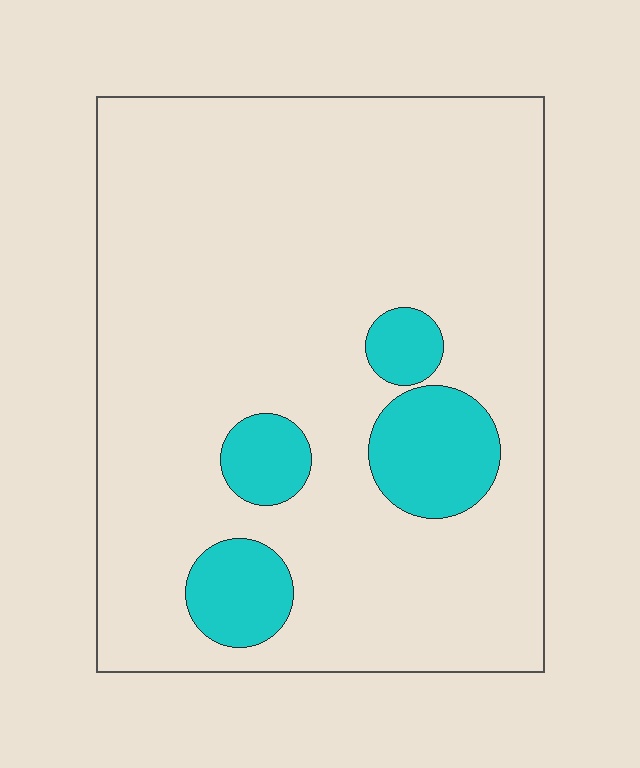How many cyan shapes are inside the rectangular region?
4.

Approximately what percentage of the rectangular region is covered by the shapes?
Approximately 15%.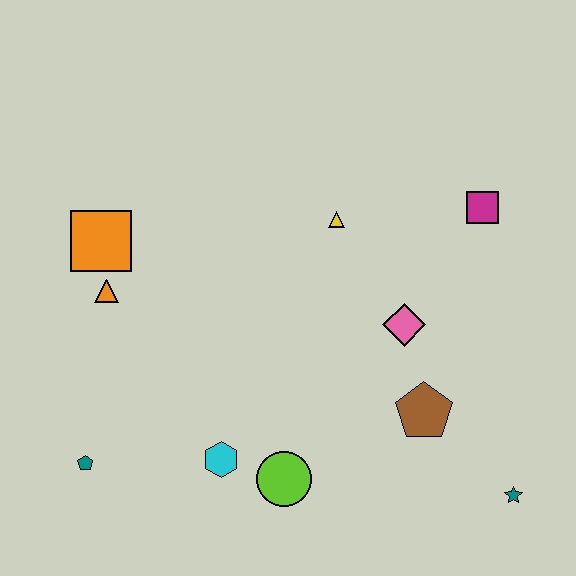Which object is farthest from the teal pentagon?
The magenta square is farthest from the teal pentagon.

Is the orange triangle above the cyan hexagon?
Yes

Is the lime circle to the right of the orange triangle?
Yes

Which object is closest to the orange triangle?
The orange square is closest to the orange triangle.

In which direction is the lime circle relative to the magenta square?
The lime circle is below the magenta square.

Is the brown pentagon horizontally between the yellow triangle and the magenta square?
Yes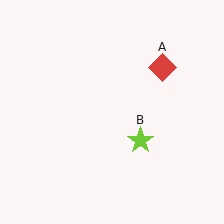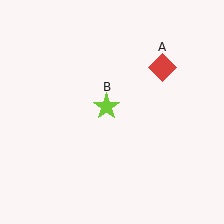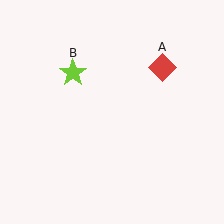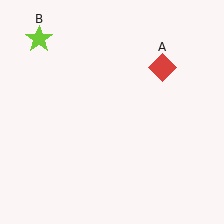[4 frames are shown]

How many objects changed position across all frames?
1 object changed position: lime star (object B).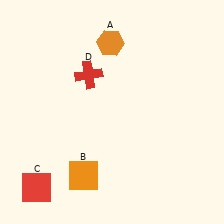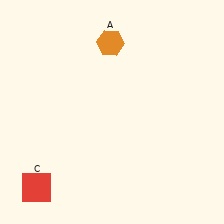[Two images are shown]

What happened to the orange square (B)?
The orange square (B) was removed in Image 2. It was in the bottom-left area of Image 1.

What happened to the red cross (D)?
The red cross (D) was removed in Image 2. It was in the top-left area of Image 1.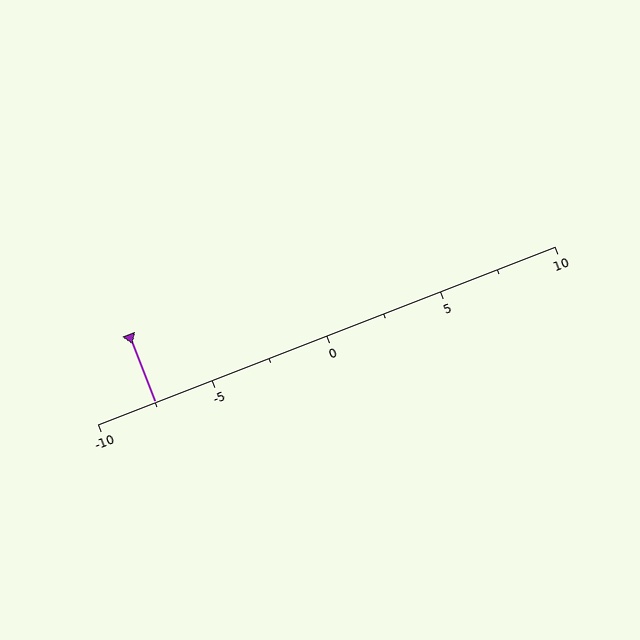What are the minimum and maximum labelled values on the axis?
The axis runs from -10 to 10.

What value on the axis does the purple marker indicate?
The marker indicates approximately -7.5.